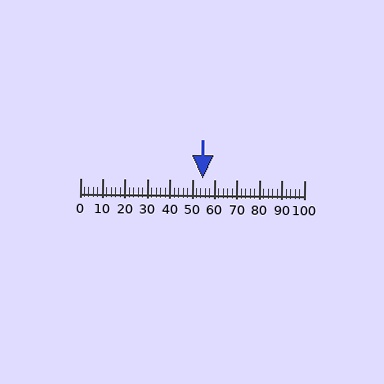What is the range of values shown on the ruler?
The ruler shows values from 0 to 100.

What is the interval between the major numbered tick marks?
The major tick marks are spaced 10 units apart.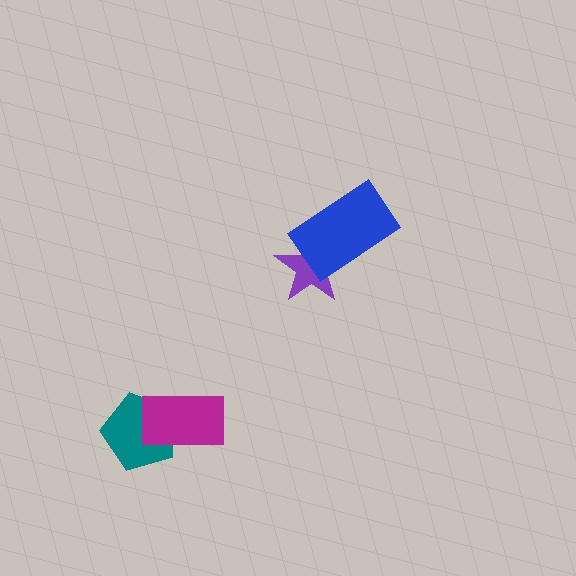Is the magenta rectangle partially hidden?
No, no other shape covers it.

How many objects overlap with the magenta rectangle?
1 object overlaps with the magenta rectangle.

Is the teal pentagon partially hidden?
Yes, it is partially covered by another shape.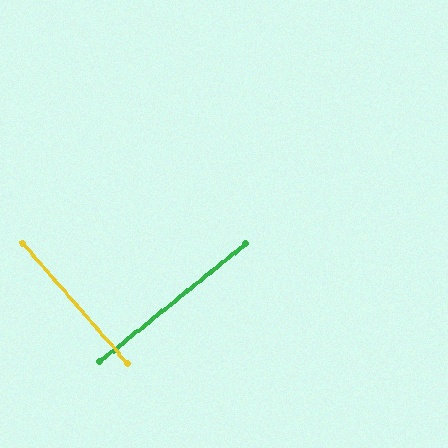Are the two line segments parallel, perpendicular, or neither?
Perpendicular — they meet at approximately 88°.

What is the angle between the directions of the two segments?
Approximately 88 degrees.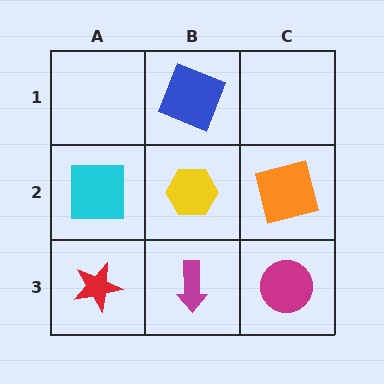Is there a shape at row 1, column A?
No, that cell is empty.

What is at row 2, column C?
An orange square.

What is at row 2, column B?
A yellow hexagon.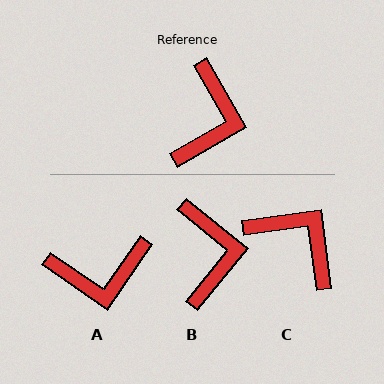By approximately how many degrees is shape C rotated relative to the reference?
Approximately 68 degrees counter-clockwise.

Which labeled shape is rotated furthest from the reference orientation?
C, about 68 degrees away.